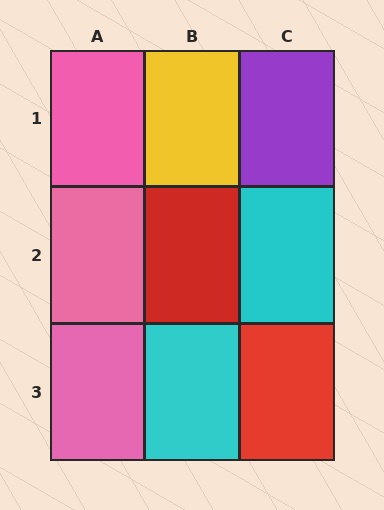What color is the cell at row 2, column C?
Cyan.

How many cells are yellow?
1 cell is yellow.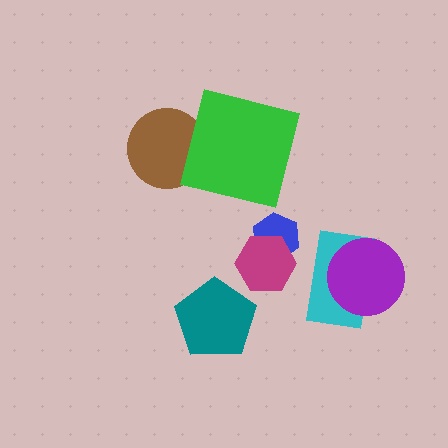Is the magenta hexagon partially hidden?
No, no other shape covers it.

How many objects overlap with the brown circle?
1 object overlaps with the brown circle.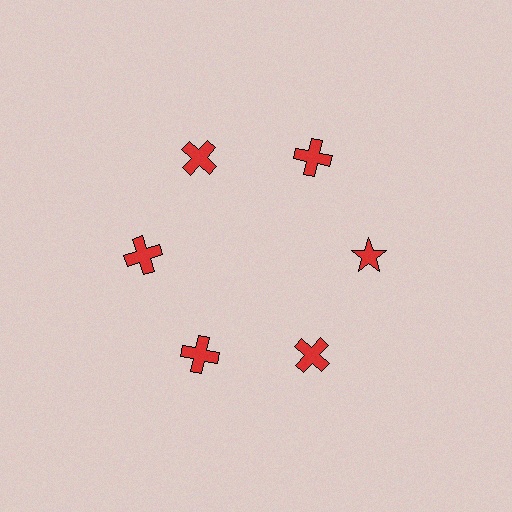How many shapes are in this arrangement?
There are 6 shapes arranged in a ring pattern.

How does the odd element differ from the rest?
It has a different shape: star instead of cross.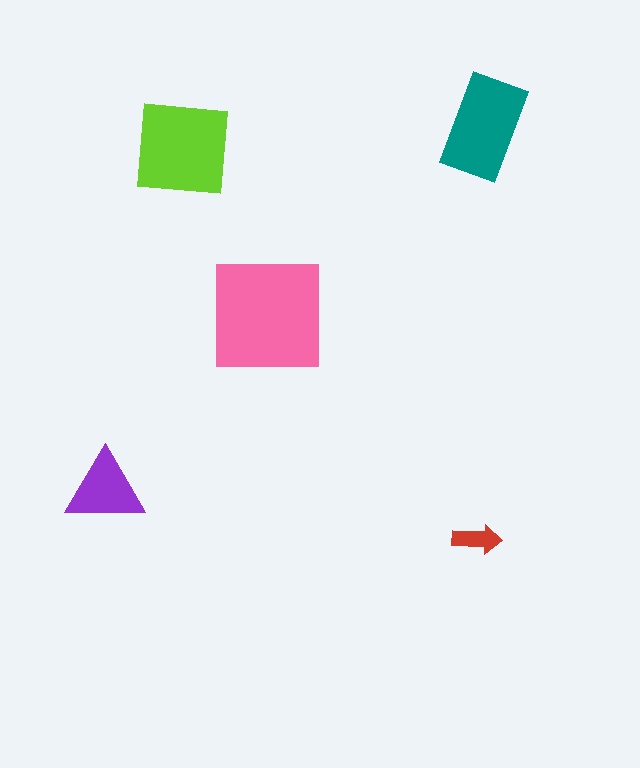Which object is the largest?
The pink square.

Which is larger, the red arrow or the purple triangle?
The purple triangle.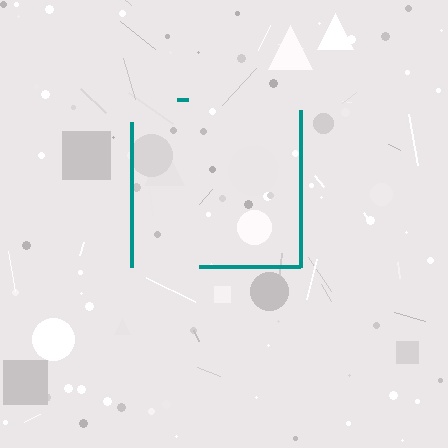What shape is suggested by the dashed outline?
The dashed outline suggests a square.